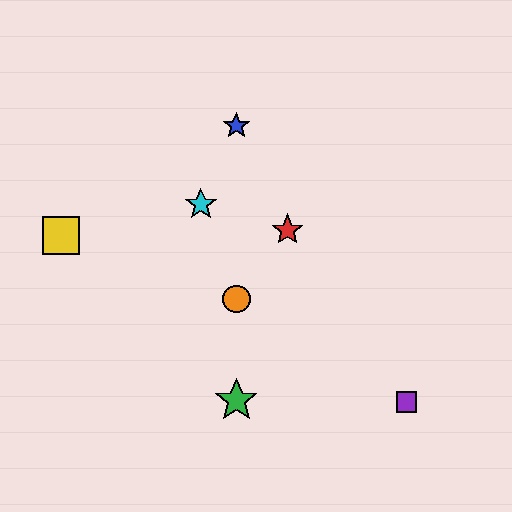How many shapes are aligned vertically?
3 shapes (the blue star, the green star, the orange circle) are aligned vertically.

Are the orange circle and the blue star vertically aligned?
Yes, both are at x≈236.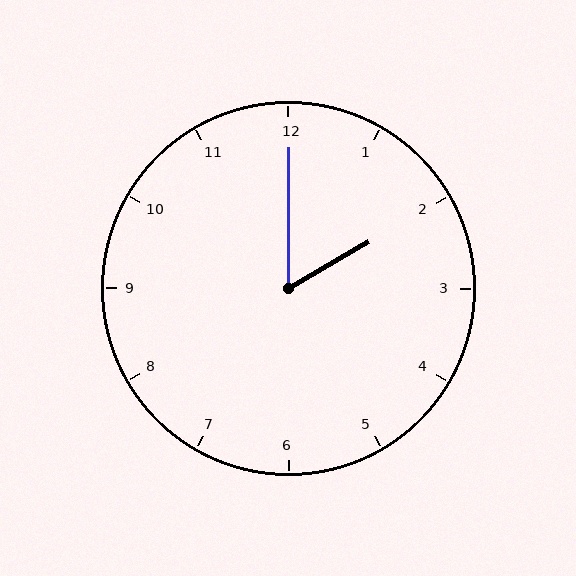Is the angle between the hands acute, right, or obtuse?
It is acute.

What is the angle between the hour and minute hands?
Approximately 60 degrees.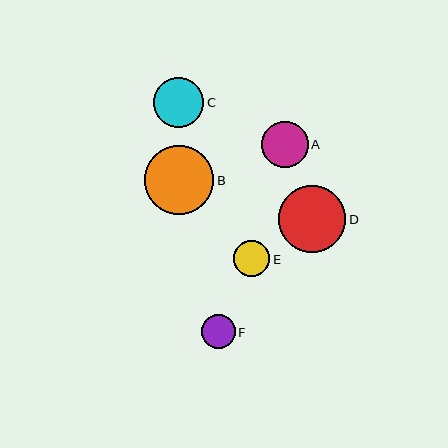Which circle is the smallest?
Circle F is the smallest with a size of approximately 34 pixels.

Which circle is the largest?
Circle B is the largest with a size of approximately 69 pixels.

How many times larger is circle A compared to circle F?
Circle A is approximately 1.4 times the size of circle F.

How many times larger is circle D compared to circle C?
Circle D is approximately 1.3 times the size of circle C.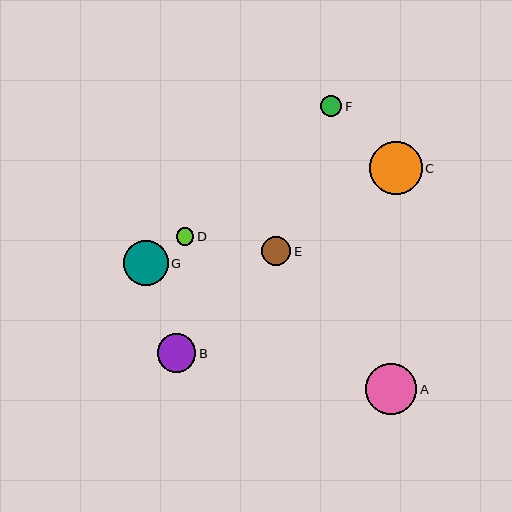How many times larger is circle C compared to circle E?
Circle C is approximately 1.8 times the size of circle E.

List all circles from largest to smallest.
From largest to smallest: C, A, G, B, E, F, D.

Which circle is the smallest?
Circle D is the smallest with a size of approximately 17 pixels.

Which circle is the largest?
Circle C is the largest with a size of approximately 53 pixels.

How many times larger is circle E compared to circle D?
Circle E is approximately 1.7 times the size of circle D.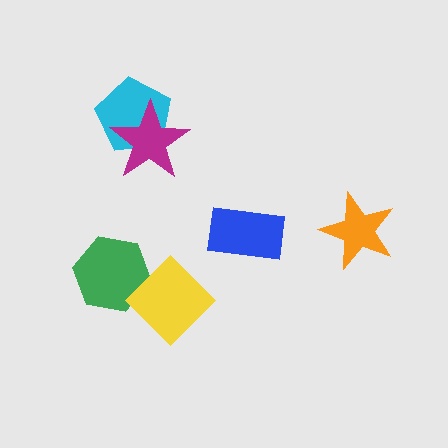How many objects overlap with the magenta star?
1 object overlaps with the magenta star.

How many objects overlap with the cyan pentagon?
1 object overlaps with the cyan pentagon.